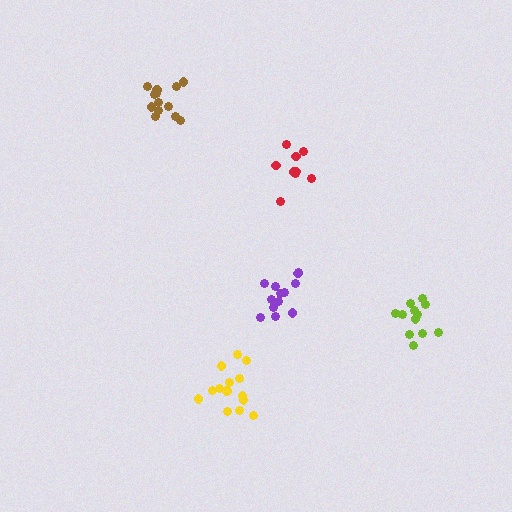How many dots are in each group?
Group 1: 14 dots, Group 2: 13 dots, Group 3: 13 dots, Group 4: 12 dots, Group 5: 9 dots (61 total).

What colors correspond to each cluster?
The clusters are colored: yellow, purple, brown, lime, red.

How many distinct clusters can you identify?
There are 5 distinct clusters.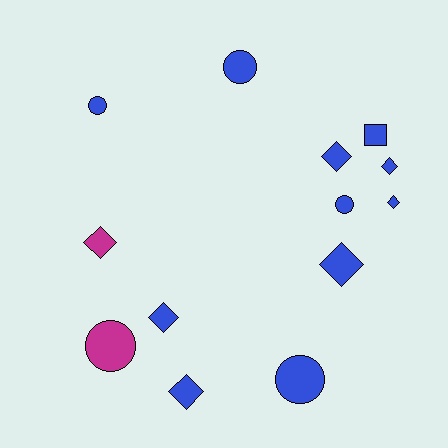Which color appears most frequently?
Blue, with 11 objects.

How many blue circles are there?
There are 4 blue circles.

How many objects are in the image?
There are 13 objects.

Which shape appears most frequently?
Diamond, with 7 objects.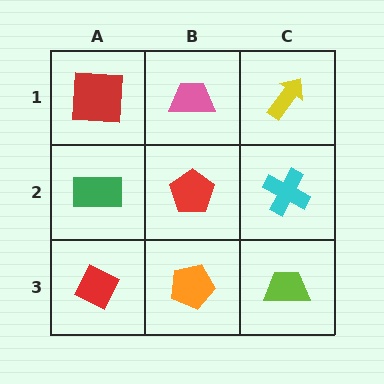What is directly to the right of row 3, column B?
A lime trapezoid.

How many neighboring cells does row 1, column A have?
2.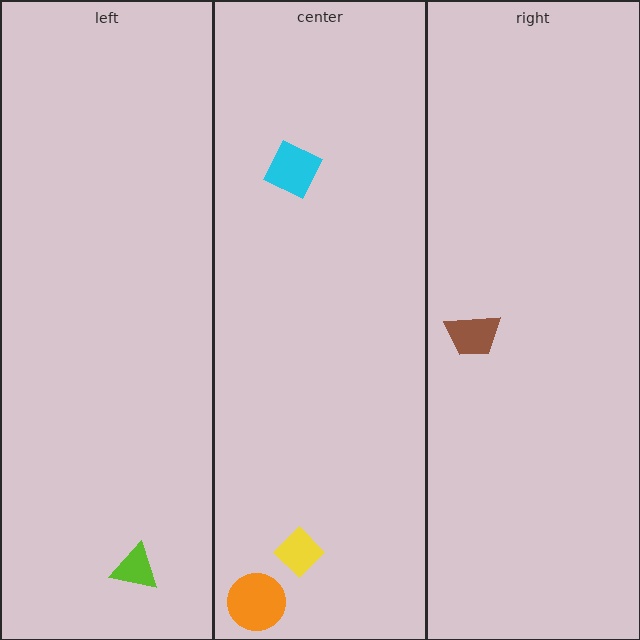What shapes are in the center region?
The orange circle, the yellow diamond, the cyan square.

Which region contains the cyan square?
The center region.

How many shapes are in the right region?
1.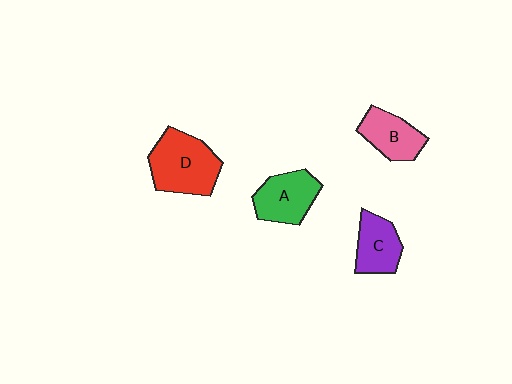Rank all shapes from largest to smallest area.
From largest to smallest: D (red), A (green), B (pink), C (purple).